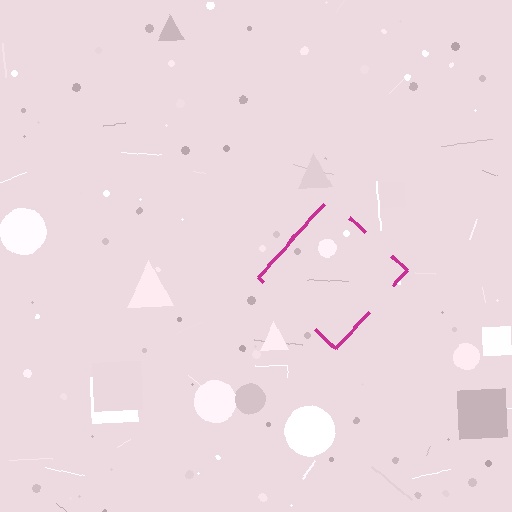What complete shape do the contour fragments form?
The contour fragments form a diamond.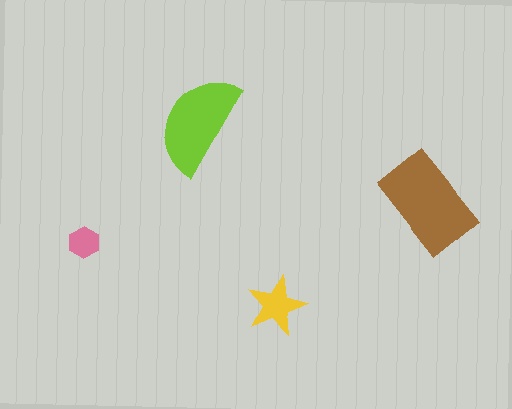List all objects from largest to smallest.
The brown rectangle, the lime semicircle, the yellow star, the pink hexagon.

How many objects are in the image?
There are 4 objects in the image.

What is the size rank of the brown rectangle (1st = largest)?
1st.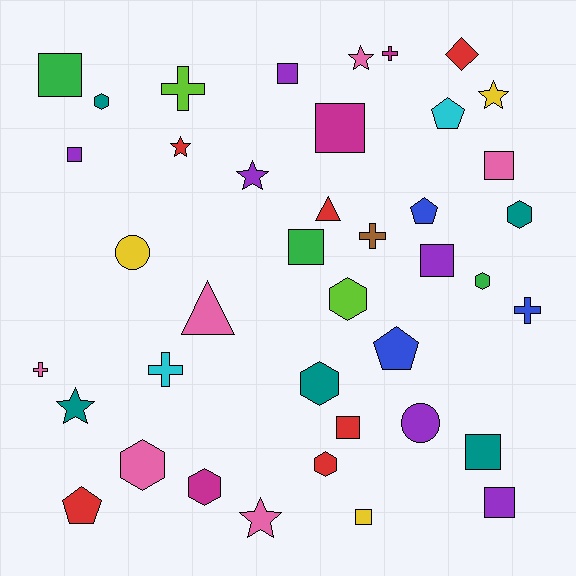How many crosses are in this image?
There are 6 crosses.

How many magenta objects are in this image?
There are 3 magenta objects.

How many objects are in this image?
There are 40 objects.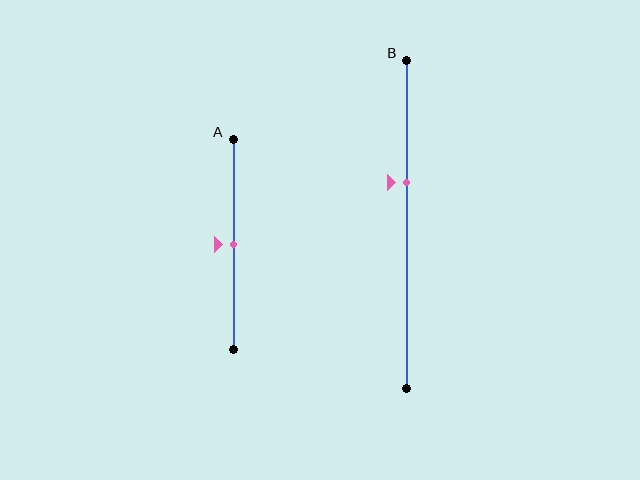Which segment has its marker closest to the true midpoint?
Segment A has its marker closest to the true midpoint.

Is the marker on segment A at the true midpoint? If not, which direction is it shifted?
Yes, the marker on segment A is at the true midpoint.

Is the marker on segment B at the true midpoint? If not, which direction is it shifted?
No, the marker on segment B is shifted upward by about 13% of the segment length.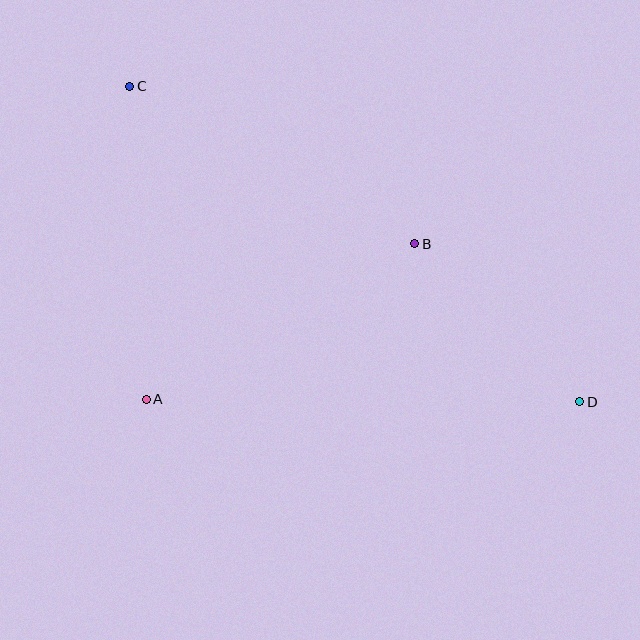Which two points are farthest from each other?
Points C and D are farthest from each other.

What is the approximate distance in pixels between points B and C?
The distance between B and C is approximately 326 pixels.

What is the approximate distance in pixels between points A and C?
The distance between A and C is approximately 314 pixels.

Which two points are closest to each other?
Points B and D are closest to each other.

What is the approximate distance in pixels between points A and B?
The distance between A and B is approximately 310 pixels.